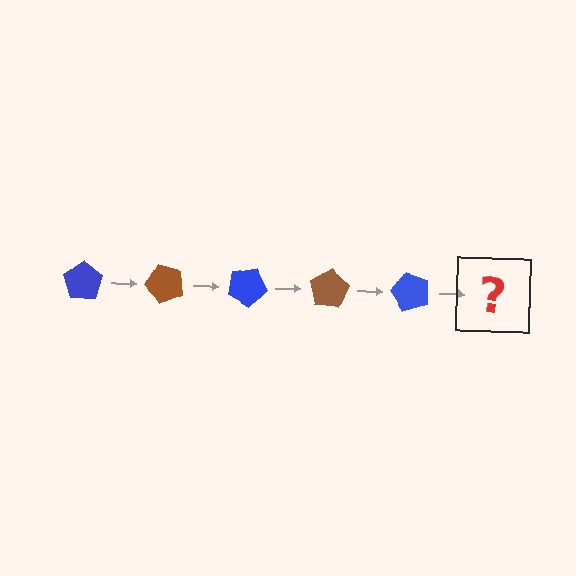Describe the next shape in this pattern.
It should be a brown pentagon, rotated 250 degrees from the start.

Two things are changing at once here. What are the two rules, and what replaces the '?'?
The two rules are that it rotates 50 degrees each step and the color cycles through blue and brown. The '?' should be a brown pentagon, rotated 250 degrees from the start.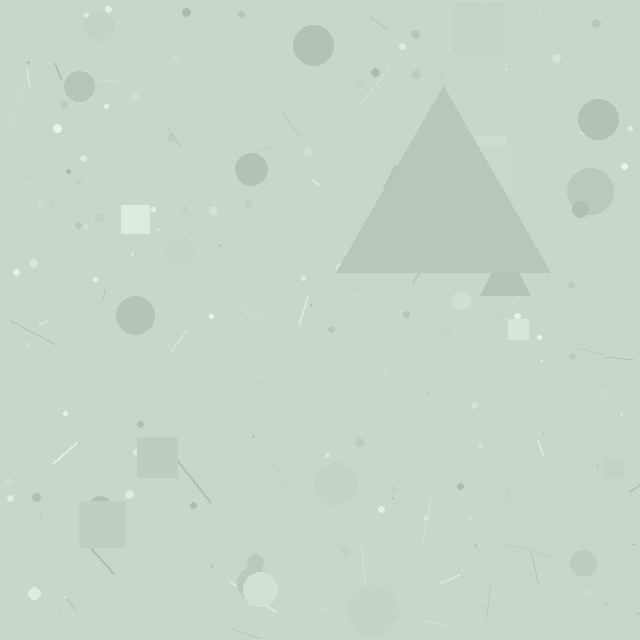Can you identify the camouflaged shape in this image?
The camouflaged shape is a triangle.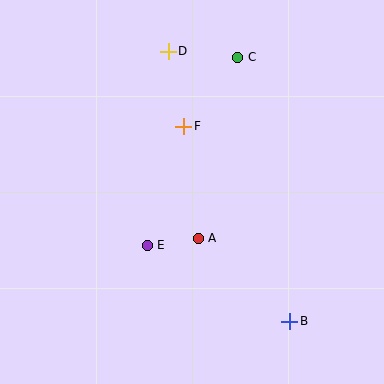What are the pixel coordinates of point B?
Point B is at (290, 321).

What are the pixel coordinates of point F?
Point F is at (184, 126).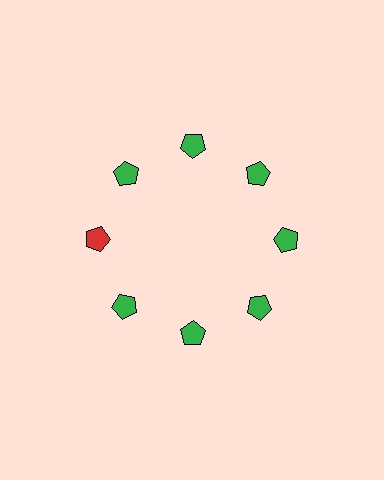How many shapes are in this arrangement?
There are 8 shapes arranged in a ring pattern.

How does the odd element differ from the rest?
It has a different color: red instead of green.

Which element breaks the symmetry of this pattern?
The red pentagon at roughly the 9 o'clock position breaks the symmetry. All other shapes are green pentagons.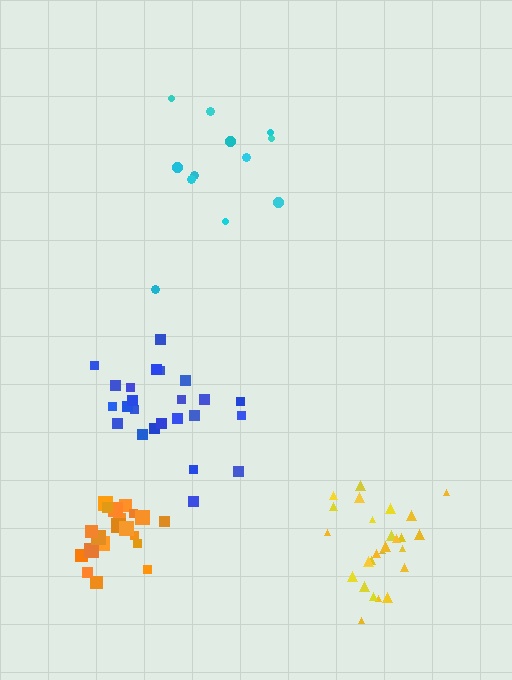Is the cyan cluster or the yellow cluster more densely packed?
Yellow.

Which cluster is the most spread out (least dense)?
Cyan.